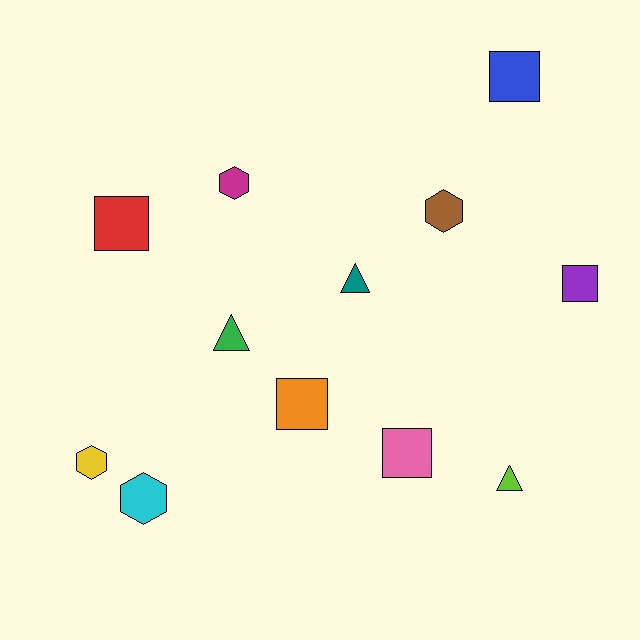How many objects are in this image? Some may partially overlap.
There are 12 objects.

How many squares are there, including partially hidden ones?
There are 5 squares.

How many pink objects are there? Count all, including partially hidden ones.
There is 1 pink object.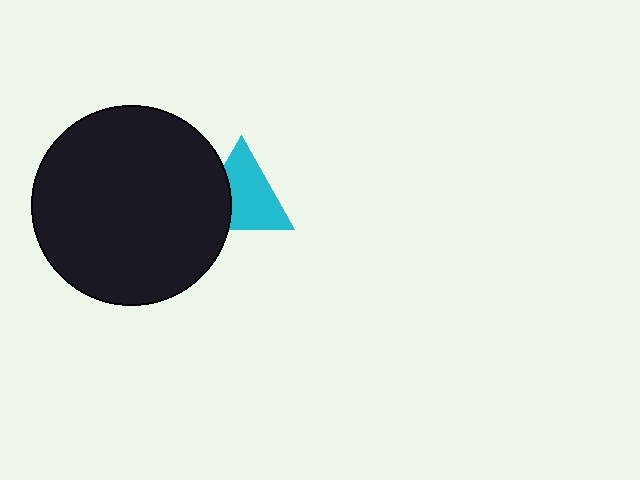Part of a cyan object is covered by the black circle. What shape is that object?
It is a triangle.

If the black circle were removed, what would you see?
You would see the complete cyan triangle.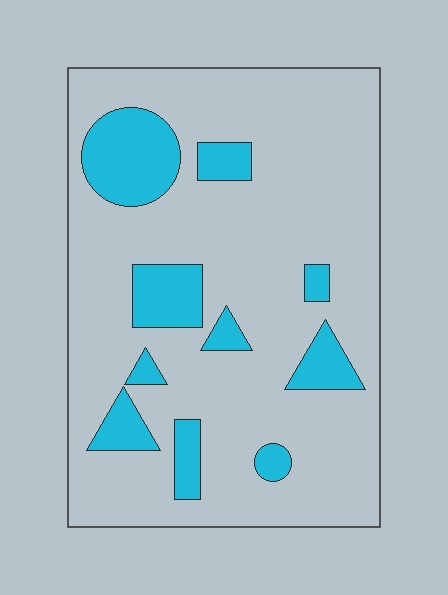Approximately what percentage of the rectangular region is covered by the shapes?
Approximately 20%.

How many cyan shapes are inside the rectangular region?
10.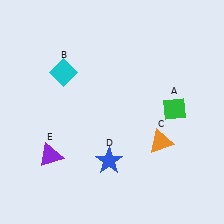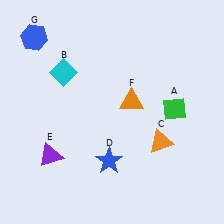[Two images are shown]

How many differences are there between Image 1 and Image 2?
There are 2 differences between the two images.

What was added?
An orange triangle (F), a blue hexagon (G) were added in Image 2.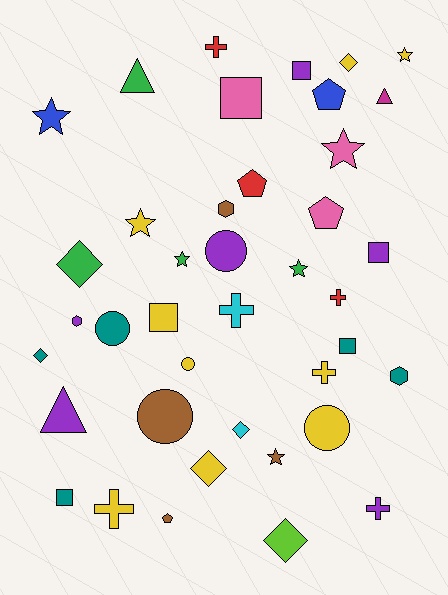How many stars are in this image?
There are 7 stars.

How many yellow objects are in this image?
There are 9 yellow objects.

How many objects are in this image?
There are 40 objects.